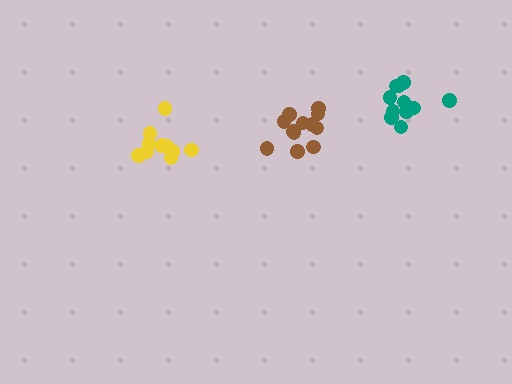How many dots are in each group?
Group 1: 11 dots, Group 2: 11 dots, Group 3: 12 dots (34 total).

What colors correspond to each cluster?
The clusters are colored: teal, yellow, brown.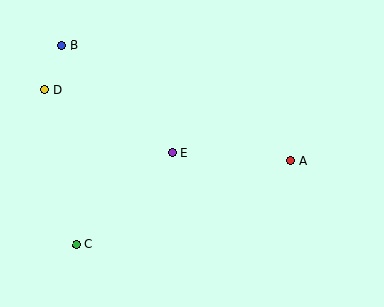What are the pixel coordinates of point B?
Point B is at (61, 45).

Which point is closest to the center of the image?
Point E at (172, 153) is closest to the center.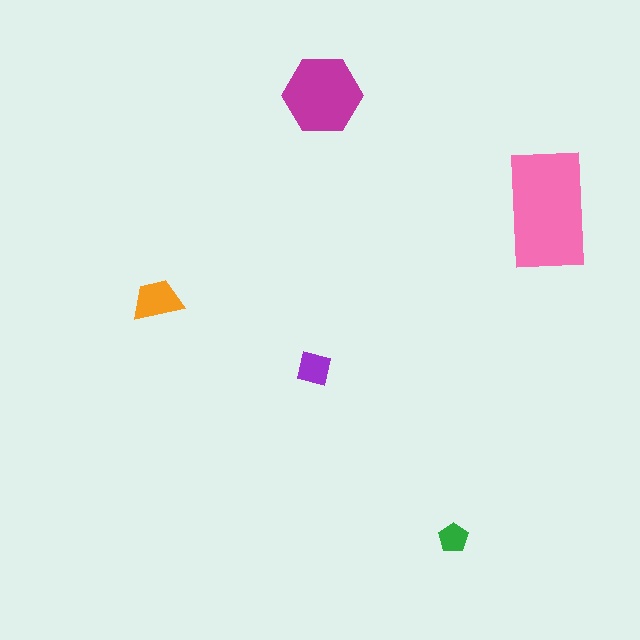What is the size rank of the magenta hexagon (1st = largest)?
2nd.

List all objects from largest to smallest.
The pink rectangle, the magenta hexagon, the orange trapezoid, the purple square, the green pentagon.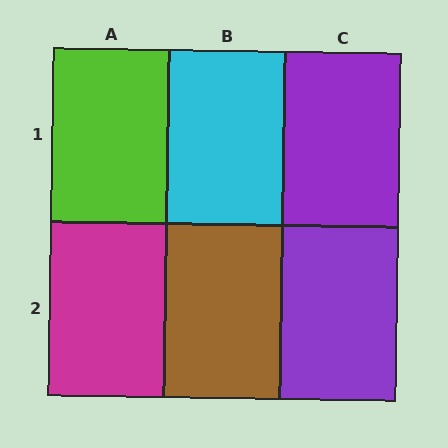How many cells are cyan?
1 cell is cyan.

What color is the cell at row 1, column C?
Purple.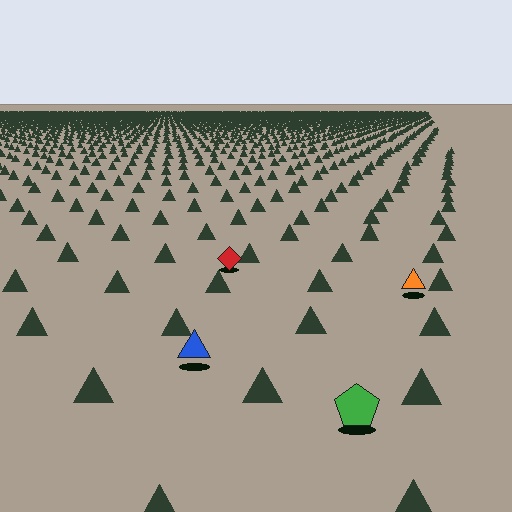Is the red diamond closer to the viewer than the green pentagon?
No. The green pentagon is closer — you can tell from the texture gradient: the ground texture is coarser near it.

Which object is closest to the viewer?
The green pentagon is closest. The texture marks near it are larger and more spread out.